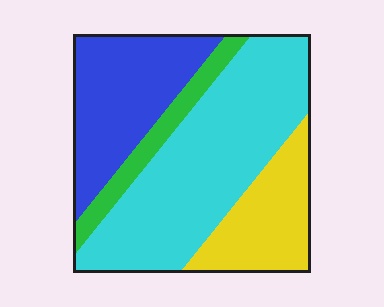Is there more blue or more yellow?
Blue.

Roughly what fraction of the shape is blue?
Blue takes up between a sixth and a third of the shape.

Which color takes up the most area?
Cyan, at roughly 45%.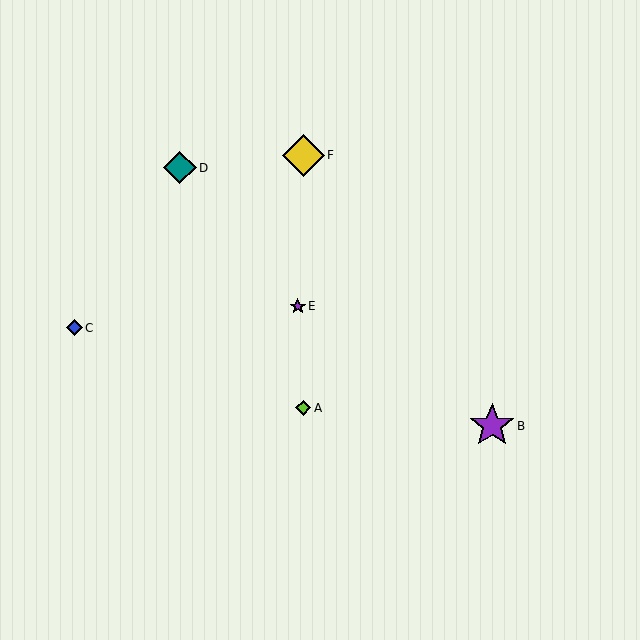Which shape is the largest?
The purple star (labeled B) is the largest.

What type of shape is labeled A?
Shape A is a lime diamond.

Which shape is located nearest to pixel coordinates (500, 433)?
The purple star (labeled B) at (492, 426) is nearest to that location.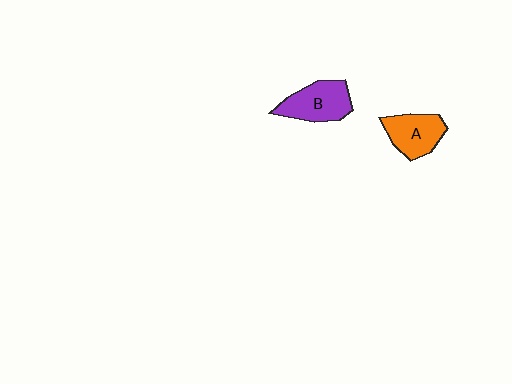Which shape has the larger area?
Shape B (purple).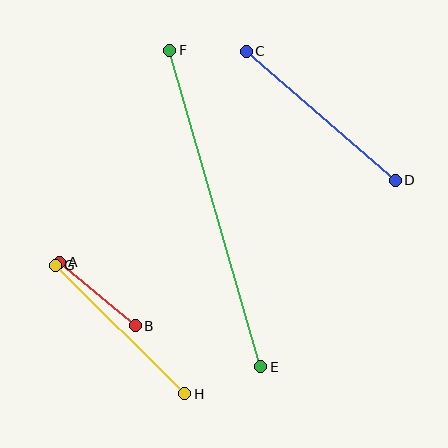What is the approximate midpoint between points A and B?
The midpoint is at approximately (97, 294) pixels.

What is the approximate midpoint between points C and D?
The midpoint is at approximately (321, 116) pixels.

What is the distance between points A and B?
The distance is approximately 99 pixels.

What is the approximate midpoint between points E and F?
The midpoint is at approximately (215, 208) pixels.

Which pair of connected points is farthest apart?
Points E and F are farthest apart.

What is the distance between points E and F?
The distance is approximately 329 pixels.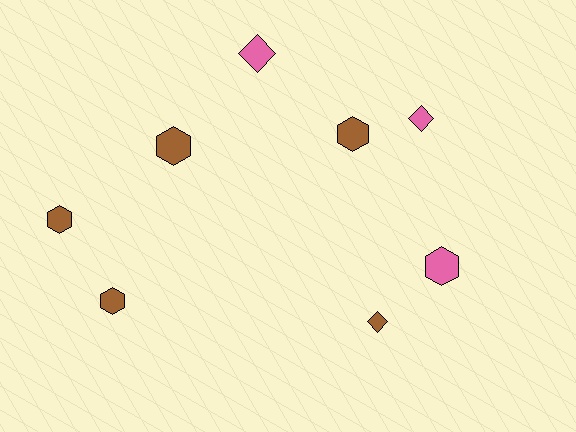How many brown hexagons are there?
There are 4 brown hexagons.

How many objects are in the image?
There are 8 objects.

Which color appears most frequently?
Brown, with 5 objects.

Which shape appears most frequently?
Hexagon, with 5 objects.